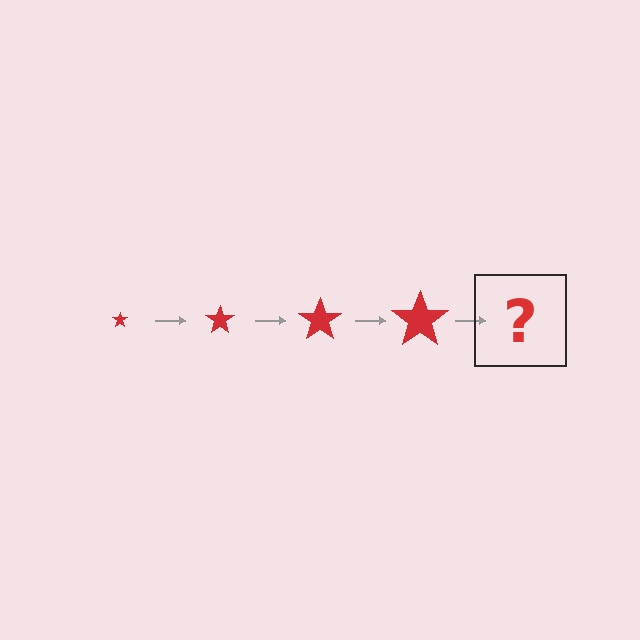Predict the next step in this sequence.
The next step is a red star, larger than the previous one.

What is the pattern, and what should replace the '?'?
The pattern is that the star gets progressively larger each step. The '?' should be a red star, larger than the previous one.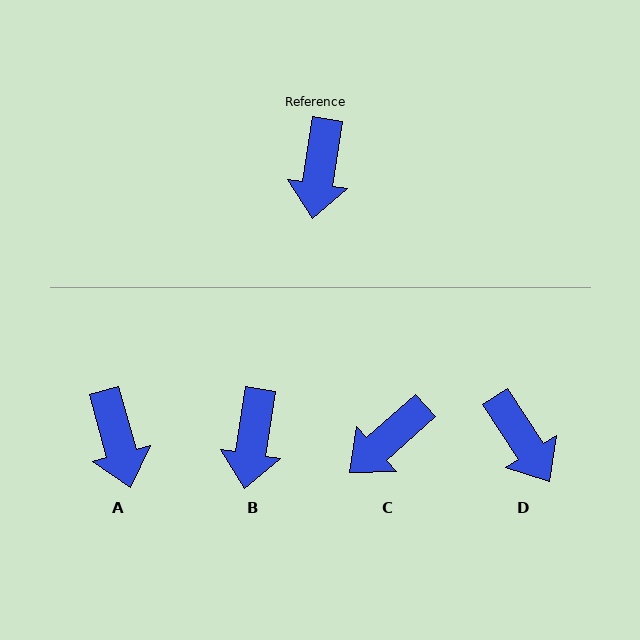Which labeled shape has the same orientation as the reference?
B.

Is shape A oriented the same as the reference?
No, it is off by about 24 degrees.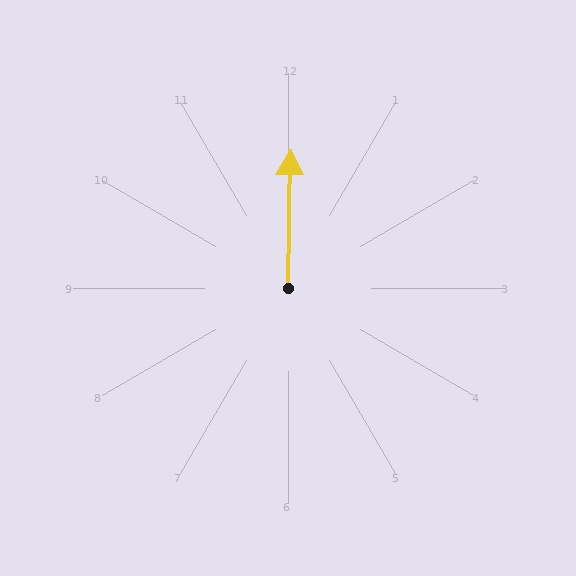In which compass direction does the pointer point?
North.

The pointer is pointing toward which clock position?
Roughly 12 o'clock.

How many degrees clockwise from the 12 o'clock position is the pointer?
Approximately 1 degrees.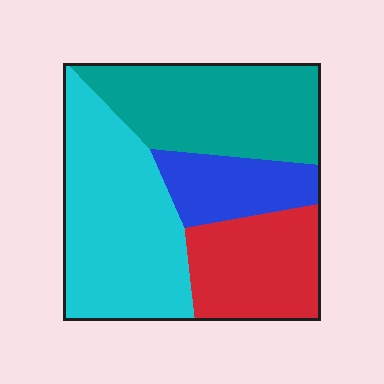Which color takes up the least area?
Blue, at roughly 15%.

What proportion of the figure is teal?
Teal covers 30% of the figure.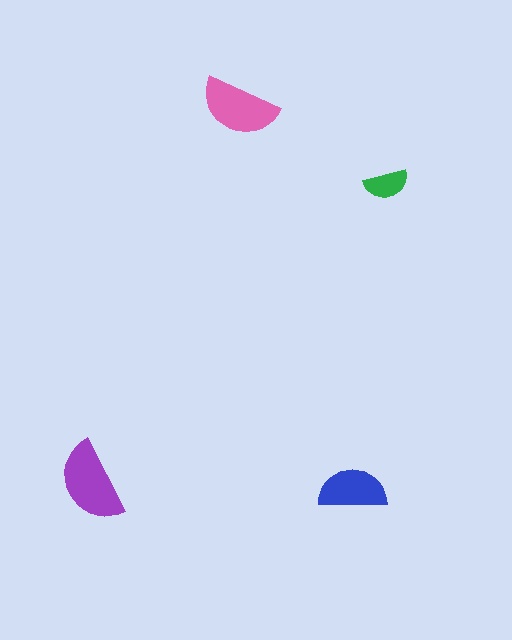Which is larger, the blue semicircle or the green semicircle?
The blue one.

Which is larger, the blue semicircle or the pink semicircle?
The pink one.